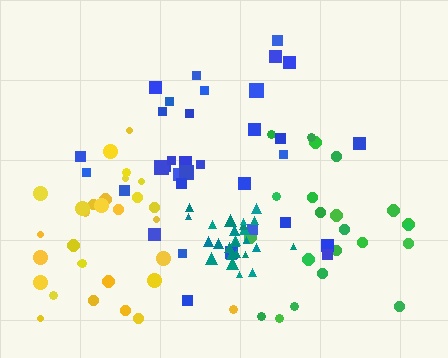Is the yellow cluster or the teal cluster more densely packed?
Teal.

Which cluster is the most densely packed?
Teal.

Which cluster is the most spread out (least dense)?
Green.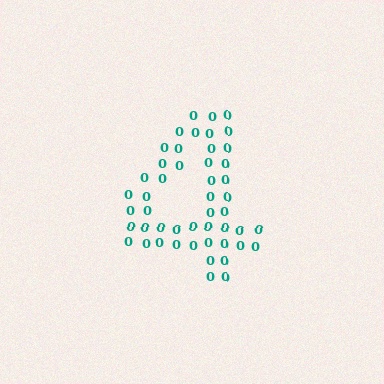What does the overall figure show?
The overall figure shows the digit 4.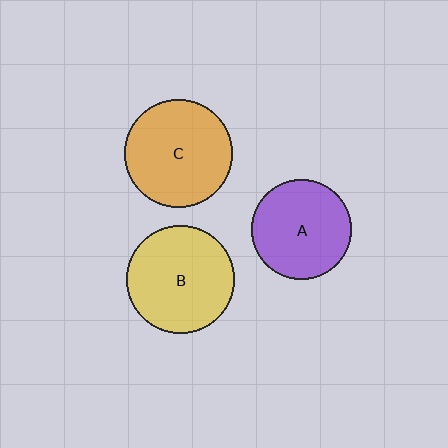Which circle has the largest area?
Circle C (orange).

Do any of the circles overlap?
No, none of the circles overlap.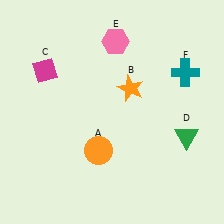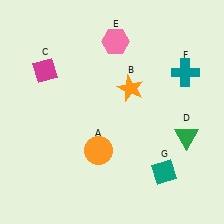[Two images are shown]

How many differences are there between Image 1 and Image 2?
There is 1 difference between the two images.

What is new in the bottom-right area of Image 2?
A teal diamond (G) was added in the bottom-right area of Image 2.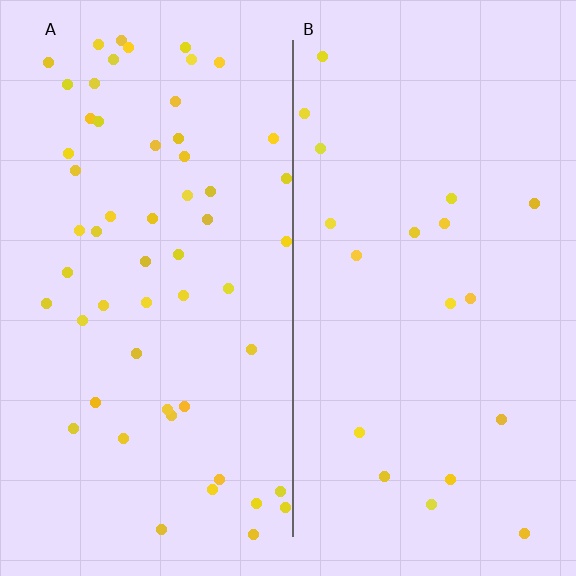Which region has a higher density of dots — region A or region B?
A (the left).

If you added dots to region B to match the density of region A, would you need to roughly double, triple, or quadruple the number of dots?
Approximately triple.